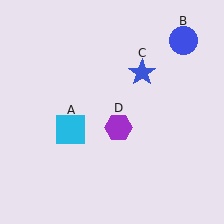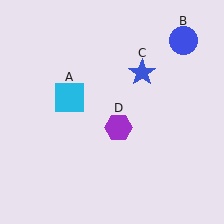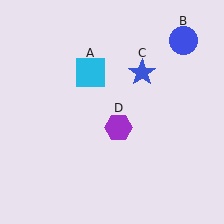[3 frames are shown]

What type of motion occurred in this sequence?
The cyan square (object A) rotated clockwise around the center of the scene.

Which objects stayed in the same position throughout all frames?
Blue circle (object B) and blue star (object C) and purple hexagon (object D) remained stationary.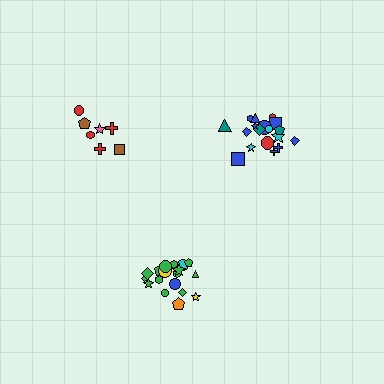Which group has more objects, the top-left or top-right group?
The top-right group.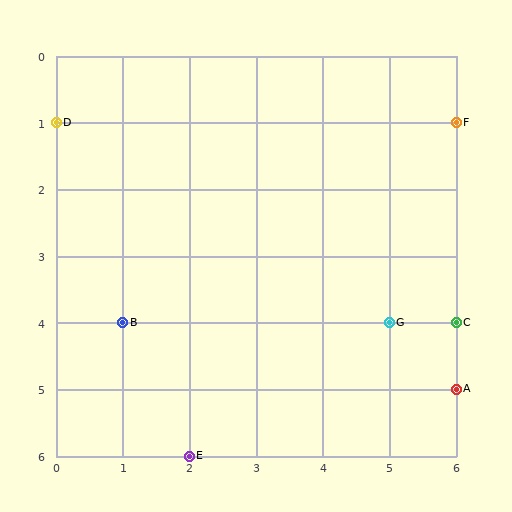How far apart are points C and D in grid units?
Points C and D are 6 columns and 3 rows apart (about 6.7 grid units diagonally).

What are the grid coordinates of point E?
Point E is at grid coordinates (2, 6).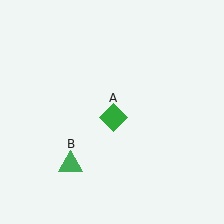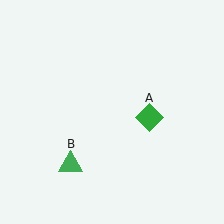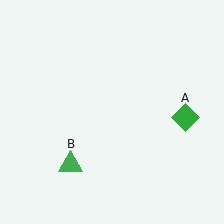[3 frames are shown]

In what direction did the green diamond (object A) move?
The green diamond (object A) moved right.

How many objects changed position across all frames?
1 object changed position: green diamond (object A).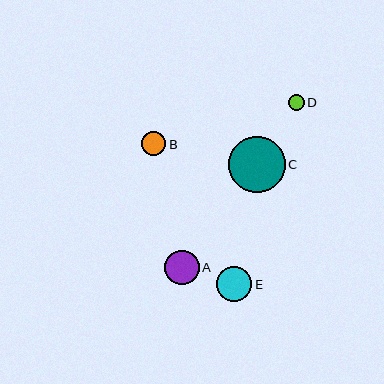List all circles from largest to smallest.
From largest to smallest: C, E, A, B, D.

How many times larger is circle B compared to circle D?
Circle B is approximately 1.5 times the size of circle D.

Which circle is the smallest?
Circle D is the smallest with a size of approximately 16 pixels.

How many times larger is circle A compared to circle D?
Circle A is approximately 2.2 times the size of circle D.